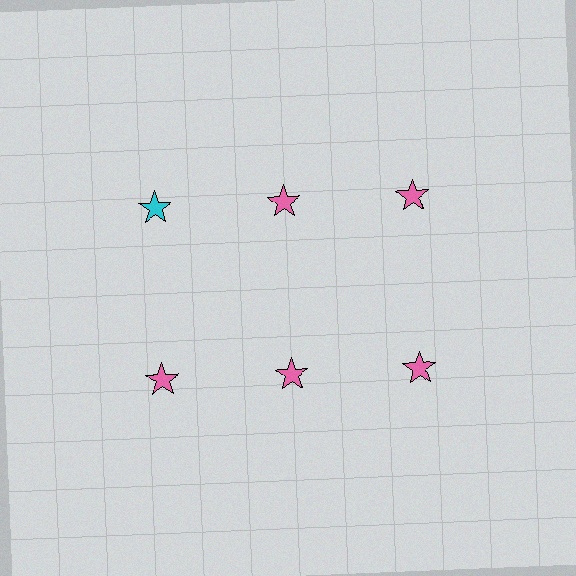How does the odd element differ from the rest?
It has a different color: cyan instead of pink.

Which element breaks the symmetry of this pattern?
The cyan star in the top row, leftmost column breaks the symmetry. All other shapes are pink stars.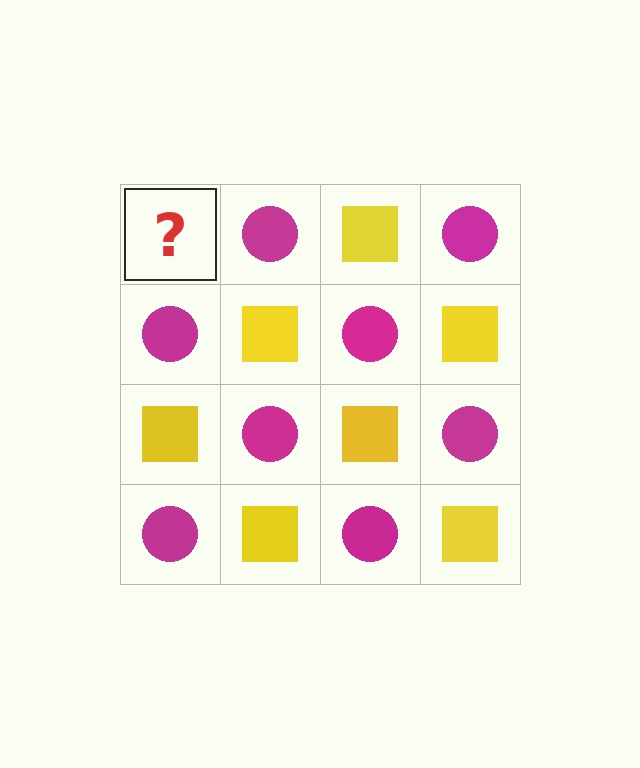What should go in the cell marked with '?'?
The missing cell should contain a yellow square.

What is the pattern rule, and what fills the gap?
The rule is that it alternates yellow square and magenta circle in a checkerboard pattern. The gap should be filled with a yellow square.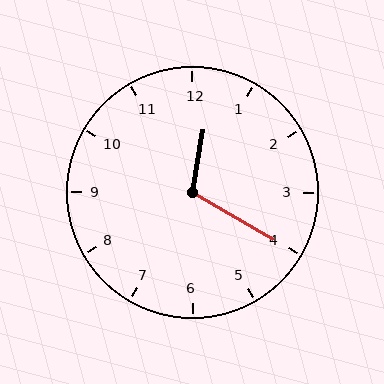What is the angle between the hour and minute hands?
Approximately 110 degrees.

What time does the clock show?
12:20.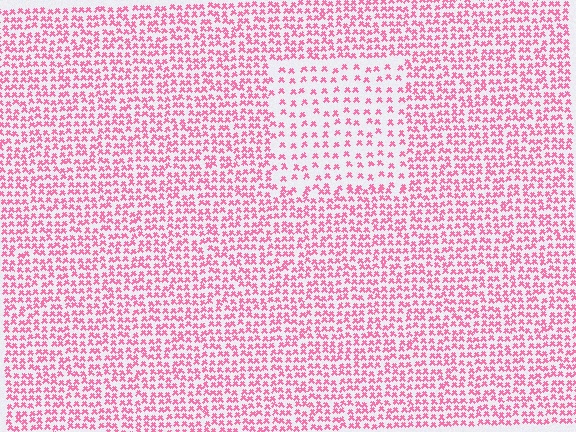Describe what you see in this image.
The image contains small pink elements arranged at two different densities. A rectangle-shaped region is visible where the elements are less densely packed than the surrounding area.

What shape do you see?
I see a rectangle.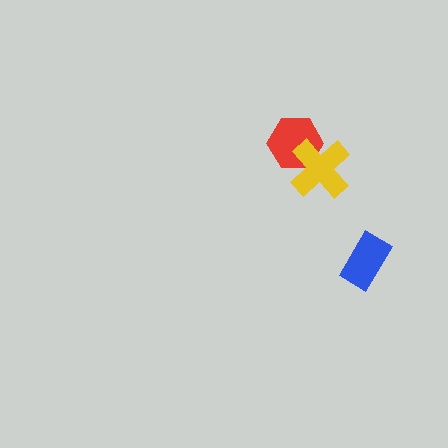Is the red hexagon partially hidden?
Yes, it is partially covered by another shape.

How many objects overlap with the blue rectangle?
0 objects overlap with the blue rectangle.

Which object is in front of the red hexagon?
The yellow cross is in front of the red hexagon.